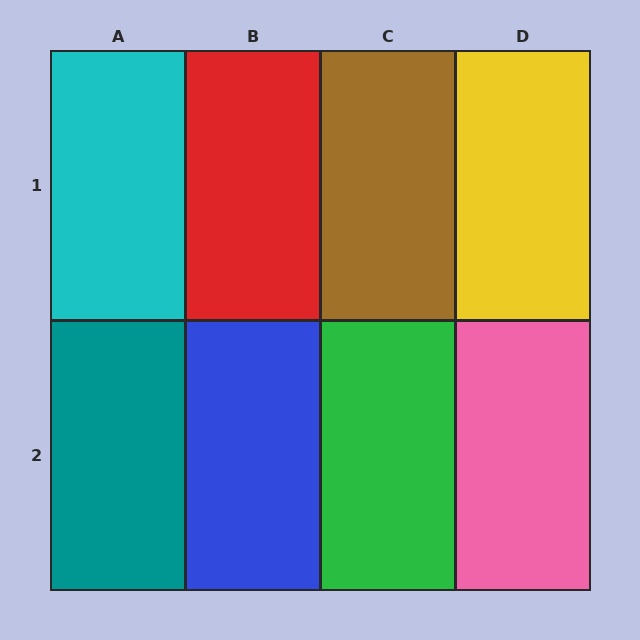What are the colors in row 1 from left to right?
Cyan, red, brown, yellow.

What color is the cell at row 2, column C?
Green.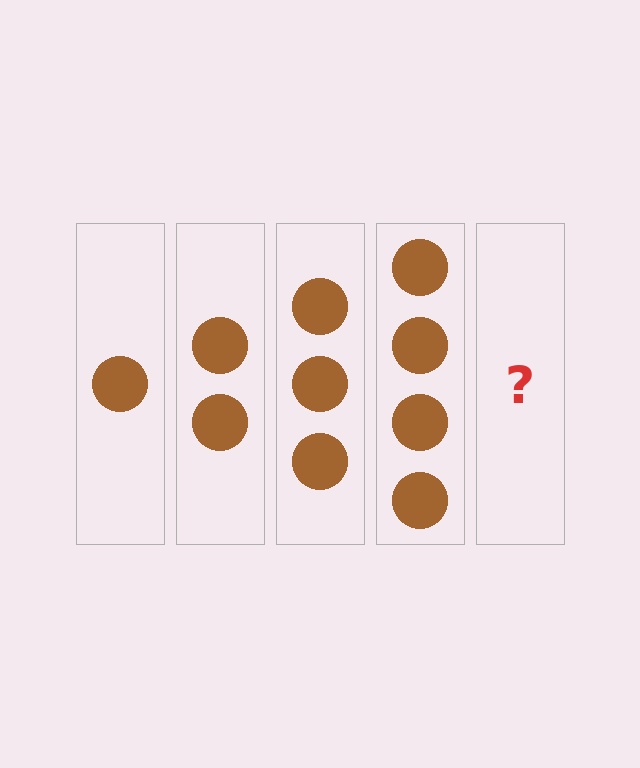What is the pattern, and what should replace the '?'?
The pattern is that each step adds one more circle. The '?' should be 5 circles.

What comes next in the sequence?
The next element should be 5 circles.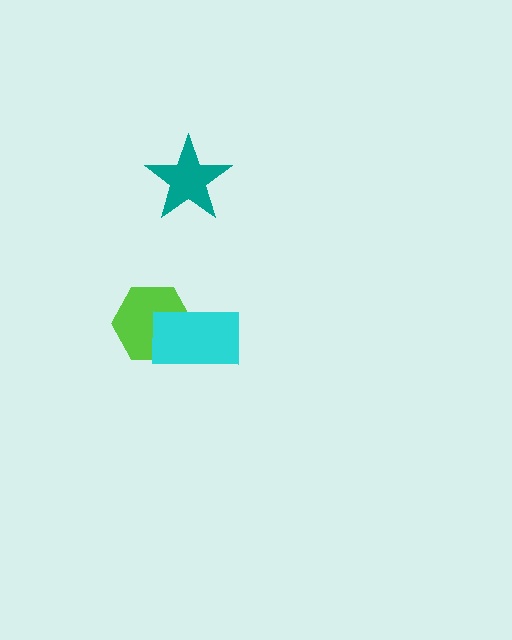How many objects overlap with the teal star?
0 objects overlap with the teal star.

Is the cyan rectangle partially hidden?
No, no other shape covers it.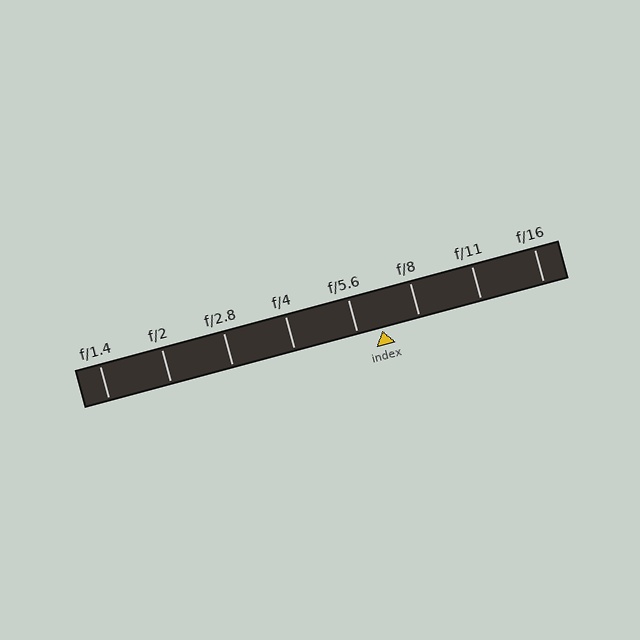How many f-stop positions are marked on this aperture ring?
There are 8 f-stop positions marked.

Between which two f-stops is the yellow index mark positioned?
The index mark is between f/5.6 and f/8.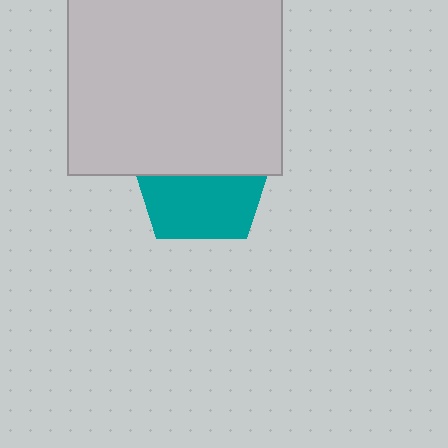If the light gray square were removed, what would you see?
You would see the complete teal pentagon.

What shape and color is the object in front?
The object in front is a light gray square.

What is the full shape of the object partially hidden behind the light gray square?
The partially hidden object is a teal pentagon.